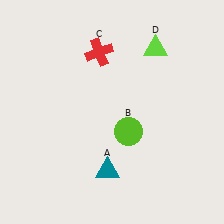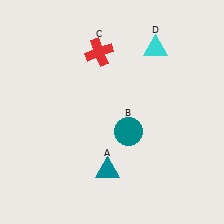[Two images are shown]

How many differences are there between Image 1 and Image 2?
There are 2 differences between the two images.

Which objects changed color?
B changed from lime to teal. D changed from lime to cyan.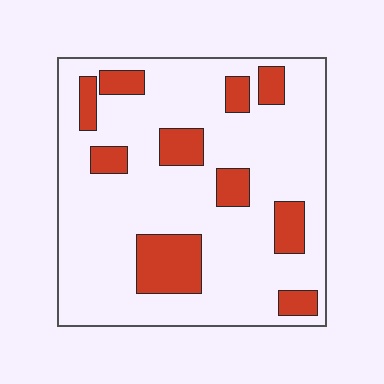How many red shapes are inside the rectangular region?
10.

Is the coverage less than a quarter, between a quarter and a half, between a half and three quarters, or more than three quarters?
Less than a quarter.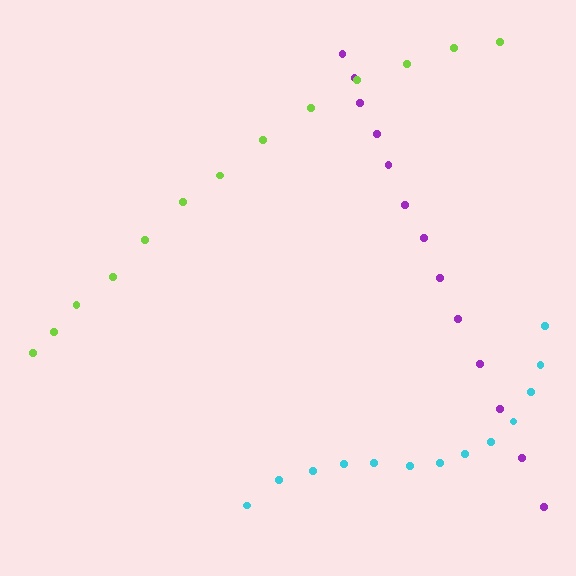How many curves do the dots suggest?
There are 3 distinct paths.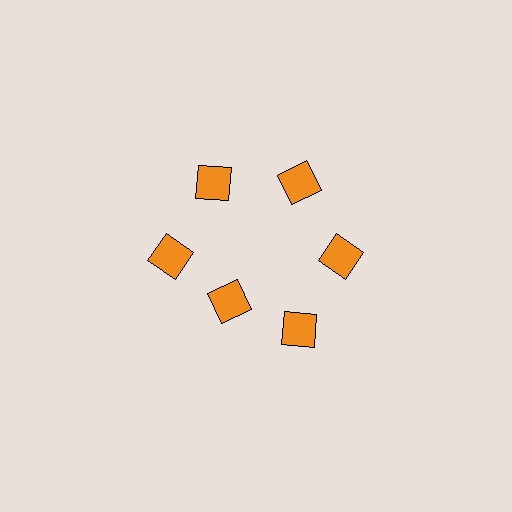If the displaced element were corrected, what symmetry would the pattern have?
It would have 6-fold rotational symmetry — the pattern would map onto itself every 60 degrees.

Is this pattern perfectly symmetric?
No. The 6 orange squares are arranged in a ring, but one element near the 7 o'clock position is pulled inward toward the center, breaking the 6-fold rotational symmetry.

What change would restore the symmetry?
The symmetry would be restored by moving it outward, back onto the ring so that all 6 squares sit at equal angles and equal distance from the center.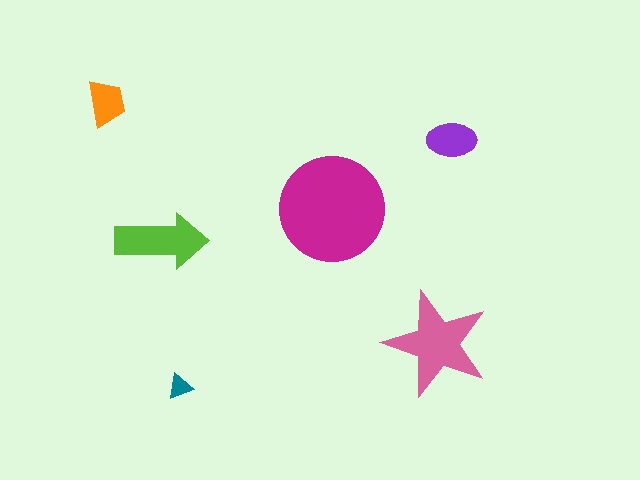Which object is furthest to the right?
The purple ellipse is rightmost.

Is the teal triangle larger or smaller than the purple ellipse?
Smaller.